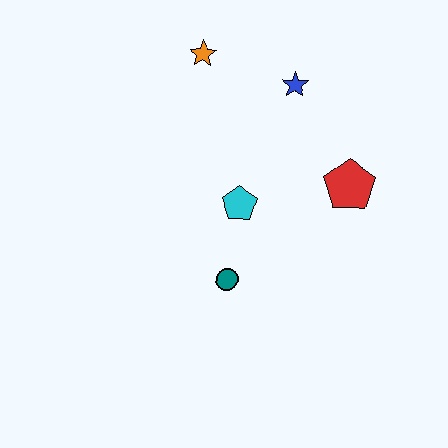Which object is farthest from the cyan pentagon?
The orange star is farthest from the cyan pentagon.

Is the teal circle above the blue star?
No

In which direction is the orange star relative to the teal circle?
The orange star is above the teal circle.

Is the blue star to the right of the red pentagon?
No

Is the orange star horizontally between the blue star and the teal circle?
No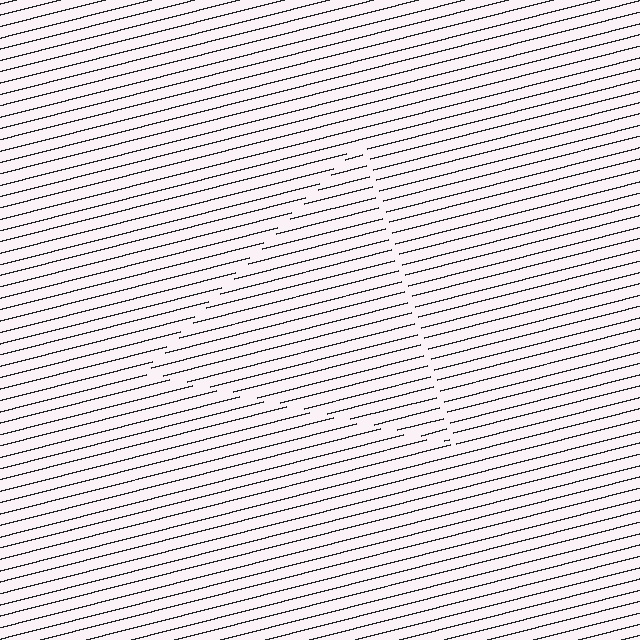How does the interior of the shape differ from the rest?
The interior of the shape contains the same grating, shifted by half a period — the contour is defined by the phase discontinuity where line-ends from the inner and outer gratings abut.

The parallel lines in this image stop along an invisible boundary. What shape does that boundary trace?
An illusory triangle. The interior of the shape contains the same grating, shifted by half a period — the contour is defined by the phase discontinuity where line-ends from the inner and outer gratings abut.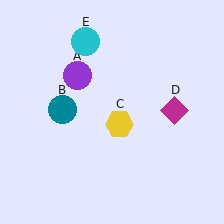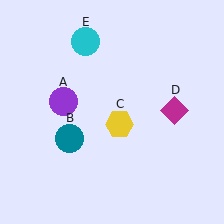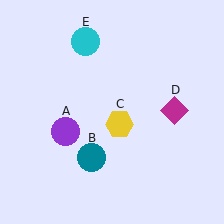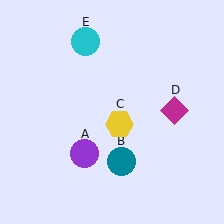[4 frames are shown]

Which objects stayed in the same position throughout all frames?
Yellow hexagon (object C) and magenta diamond (object D) and cyan circle (object E) remained stationary.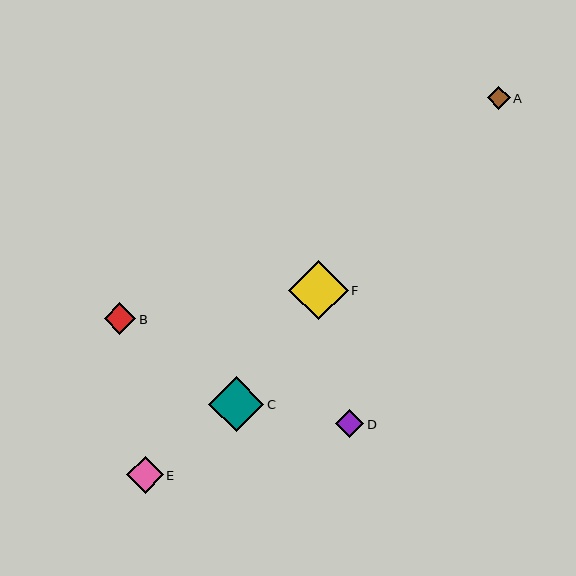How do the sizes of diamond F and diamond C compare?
Diamond F and diamond C are approximately the same size.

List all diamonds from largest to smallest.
From largest to smallest: F, C, E, B, D, A.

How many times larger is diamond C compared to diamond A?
Diamond C is approximately 2.4 times the size of diamond A.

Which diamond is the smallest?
Diamond A is the smallest with a size of approximately 23 pixels.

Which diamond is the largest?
Diamond F is the largest with a size of approximately 59 pixels.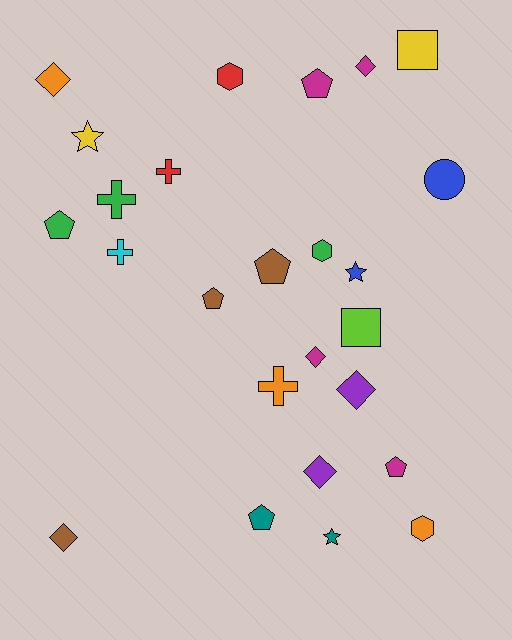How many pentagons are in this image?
There are 6 pentagons.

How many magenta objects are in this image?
There are 4 magenta objects.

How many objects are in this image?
There are 25 objects.